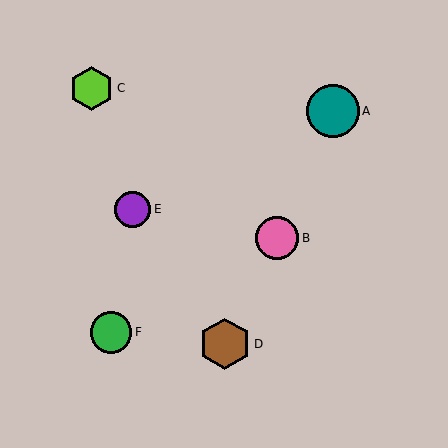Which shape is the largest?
The teal circle (labeled A) is the largest.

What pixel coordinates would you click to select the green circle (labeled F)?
Click at (111, 332) to select the green circle F.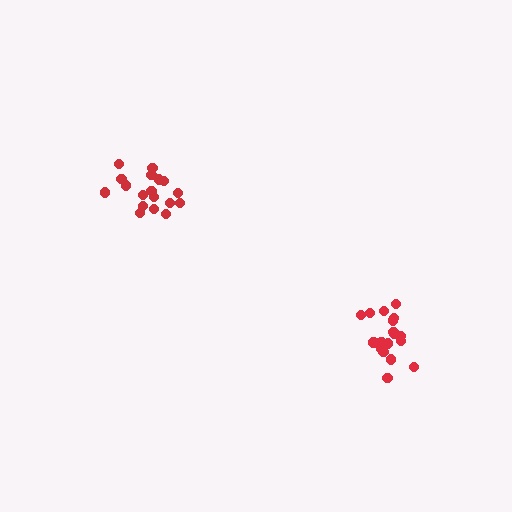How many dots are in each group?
Group 1: 19 dots, Group 2: 18 dots (37 total).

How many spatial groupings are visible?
There are 2 spatial groupings.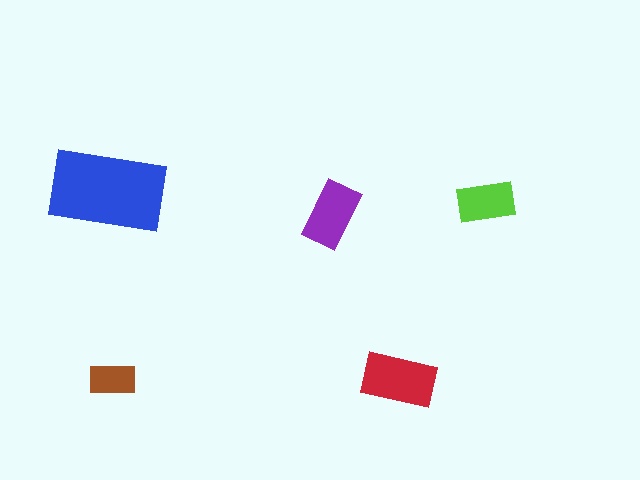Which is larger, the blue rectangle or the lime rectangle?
The blue one.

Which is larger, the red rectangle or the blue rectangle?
The blue one.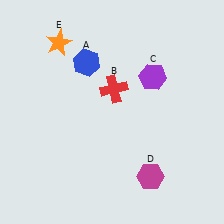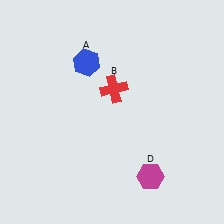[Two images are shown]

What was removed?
The orange star (E), the purple hexagon (C) were removed in Image 2.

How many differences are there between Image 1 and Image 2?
There are 2 differences between the two images.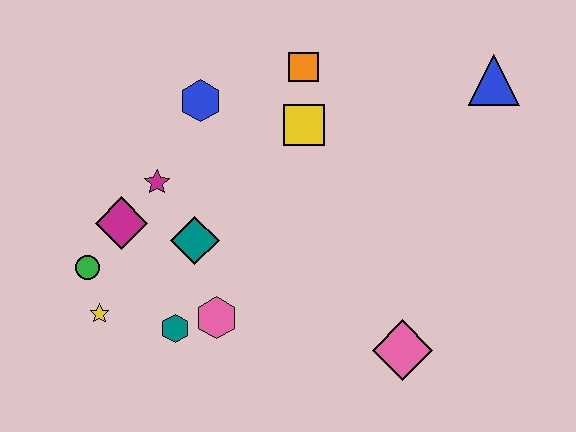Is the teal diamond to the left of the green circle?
No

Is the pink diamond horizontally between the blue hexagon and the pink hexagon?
No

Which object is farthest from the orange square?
The yellow star is farthest from the orange square.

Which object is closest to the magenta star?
The magenta diamond is closest to the magenta star.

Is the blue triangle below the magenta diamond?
No